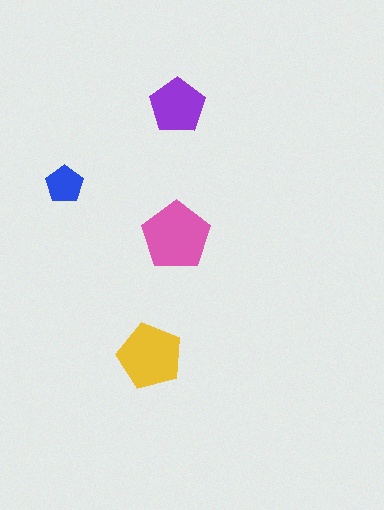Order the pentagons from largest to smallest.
the pink one, the yellow one, the purple one, the blue one.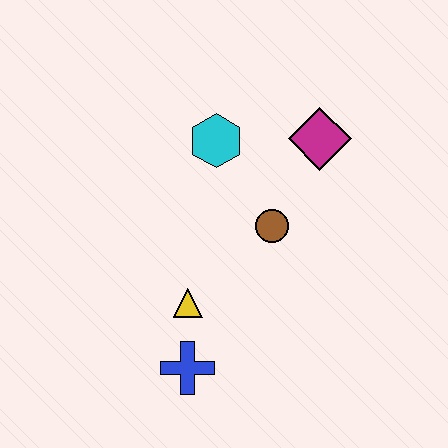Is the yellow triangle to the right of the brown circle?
No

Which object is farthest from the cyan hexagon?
The blue cross is farthest from the cyan hexagon.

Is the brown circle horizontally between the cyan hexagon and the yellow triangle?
No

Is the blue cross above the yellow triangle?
No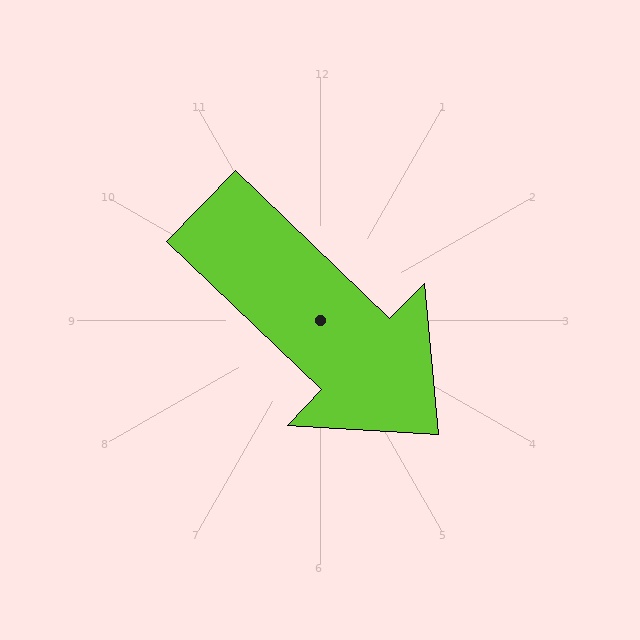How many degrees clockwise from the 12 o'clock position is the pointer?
Approximately 134 degrees.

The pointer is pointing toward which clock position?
Roughly 4 o'clock.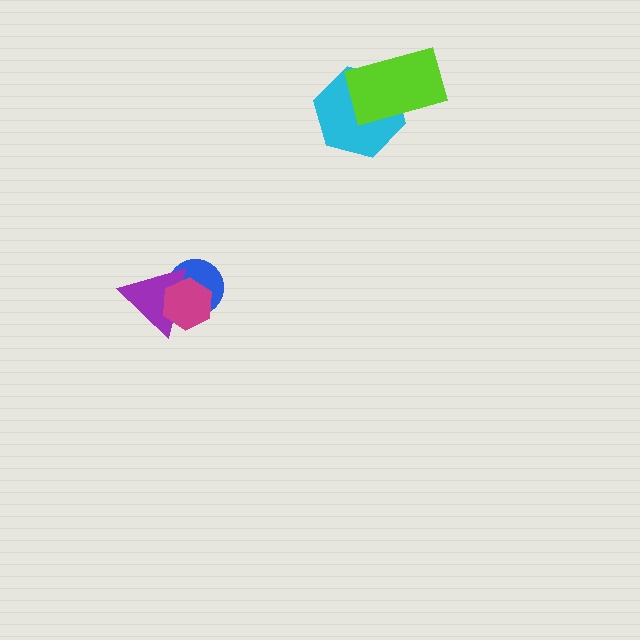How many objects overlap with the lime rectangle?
1 object overlaps with the lime rectangle.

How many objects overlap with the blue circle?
2 objects overlap with the blue circle.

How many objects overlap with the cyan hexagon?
1 object overlaps with the cyan hexagon.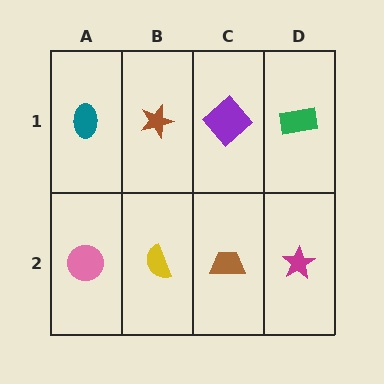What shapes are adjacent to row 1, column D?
A magenta star (row 2, column D), a purple diamond (row 1, column C).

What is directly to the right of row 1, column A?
A brown star.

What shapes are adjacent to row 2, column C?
A purple diamond (row 1, column C), a yellow semicircle (row 2, column B), a magenta star (row 2, column D).